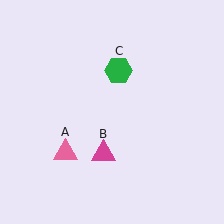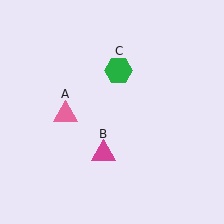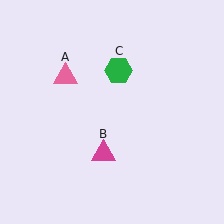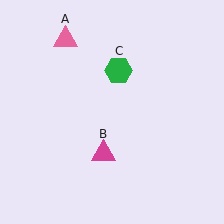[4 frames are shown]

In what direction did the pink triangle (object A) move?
The pink triangle (object A) moved up.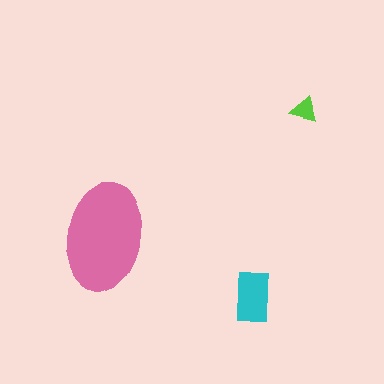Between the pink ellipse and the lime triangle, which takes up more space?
The pink ellipse.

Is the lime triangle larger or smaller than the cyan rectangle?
Smaller.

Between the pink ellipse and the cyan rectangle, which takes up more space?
The pink ellipse.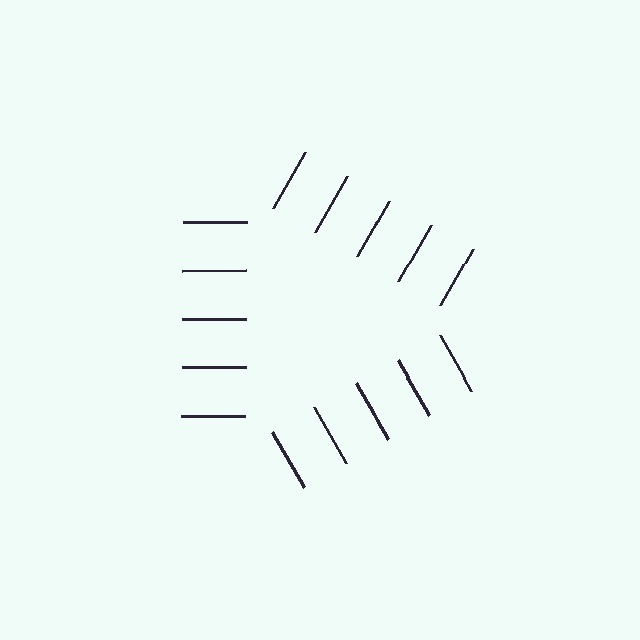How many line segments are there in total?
15 — 5 along each of the 3 edges.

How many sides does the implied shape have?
3 sides — the line-ends trace a triangle.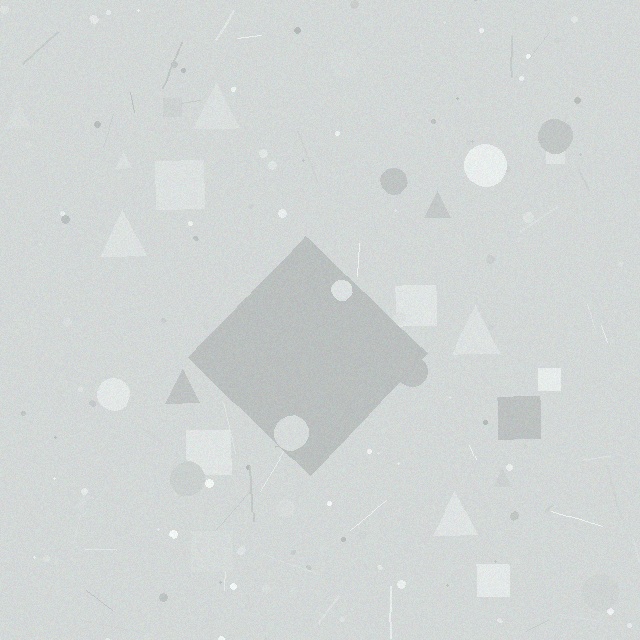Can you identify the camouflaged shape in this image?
The camouflaged shape is a diamond.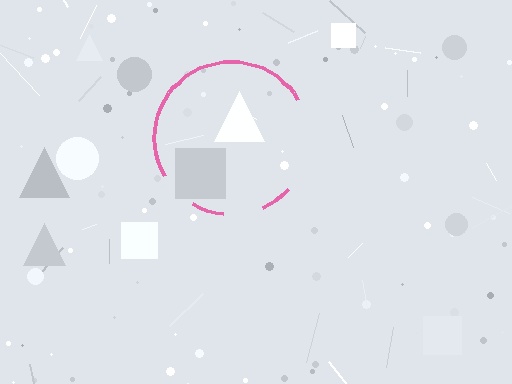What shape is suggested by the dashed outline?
The dashed outline suggests a circle.